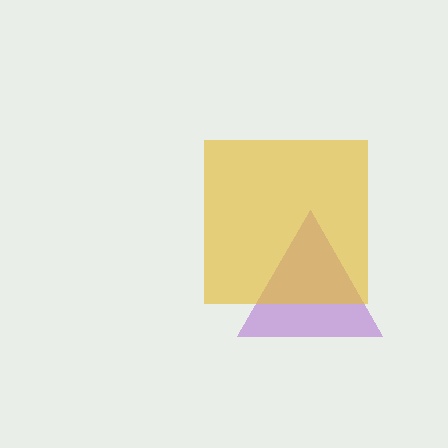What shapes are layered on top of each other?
The layered shapes are: a purple triangle, a yellow square.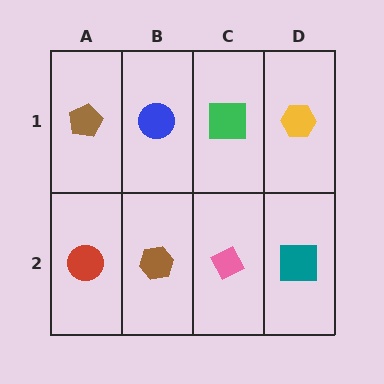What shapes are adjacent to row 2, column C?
A green square (row 1, column C), a brown hexagon (row 2, column B), a teal square (row 2, column D).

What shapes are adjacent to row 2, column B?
A blue circle (row 1, column B), a red circle (row 2, column A), a pink diamond (row 2, column C).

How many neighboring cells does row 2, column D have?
2.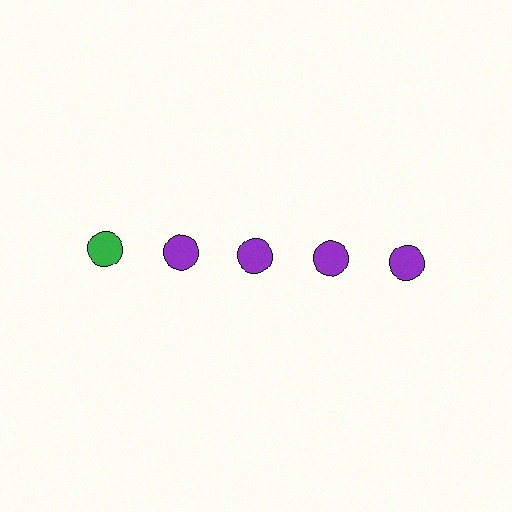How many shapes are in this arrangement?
There are 5 shapes arranged in a grid pattern.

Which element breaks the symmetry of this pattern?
The green circle in the top row, leftmost column breaks the symmetry. All other shapes are purple circles.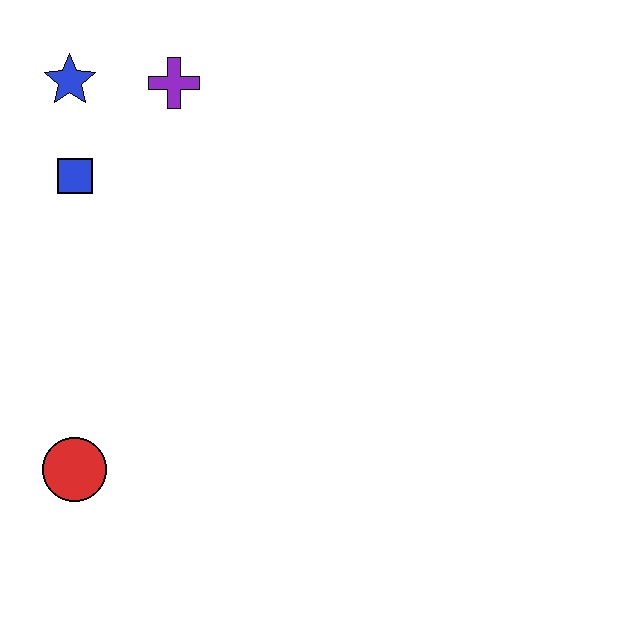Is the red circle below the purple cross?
Yes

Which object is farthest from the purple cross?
The red circle is farthest from the purple cross.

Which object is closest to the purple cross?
The blue star is closest to the purple cross.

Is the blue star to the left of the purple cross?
Yes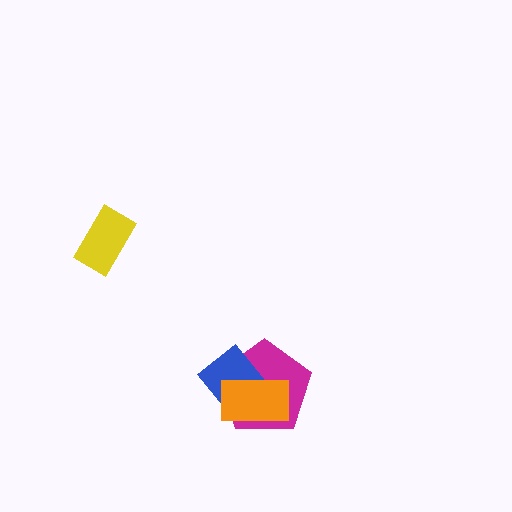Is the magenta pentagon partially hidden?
Yes, it is partially covered by another shape.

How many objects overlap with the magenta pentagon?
2 objects overlap with the magenta pentagon.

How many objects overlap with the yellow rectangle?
0 objects overlap with the yellow rectangle.